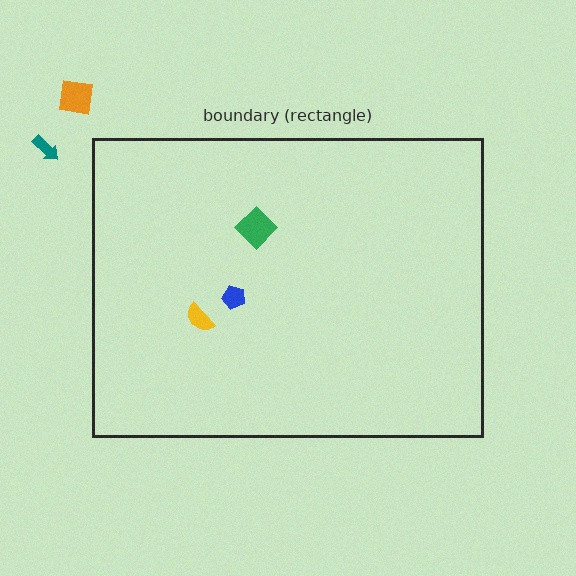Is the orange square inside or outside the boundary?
Outside.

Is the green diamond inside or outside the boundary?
Inside.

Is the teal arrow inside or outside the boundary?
Outside.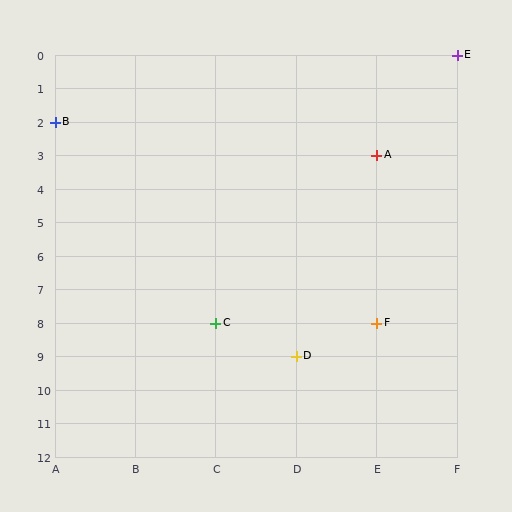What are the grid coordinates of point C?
Point C is at grid coordinates (C, 8).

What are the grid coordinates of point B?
Point B is at grid coordinates (A, 2).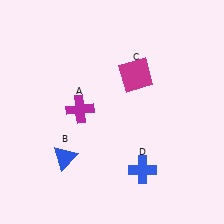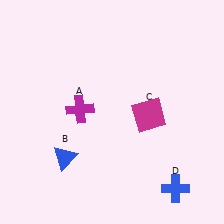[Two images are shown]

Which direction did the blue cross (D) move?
The blue cross (D) moved right.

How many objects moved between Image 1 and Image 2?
2 objects moved between the two images.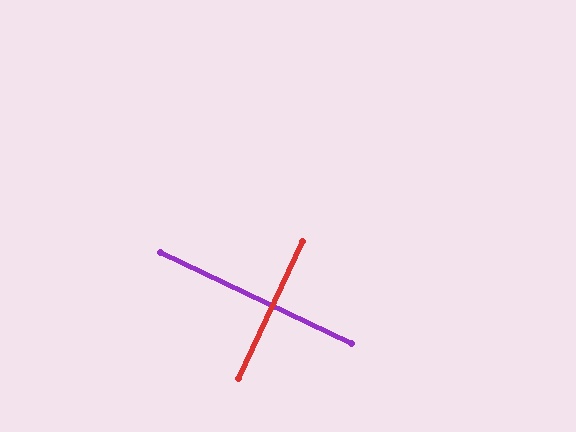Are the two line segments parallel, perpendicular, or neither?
Perpendicular — they meet at approximately 90°.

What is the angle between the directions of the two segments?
Approximately 90 degrees.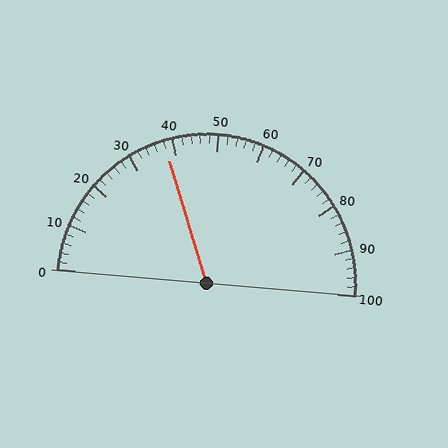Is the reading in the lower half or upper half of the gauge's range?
The reading is in the lower half of the range (0 to 100).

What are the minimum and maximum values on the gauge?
The gauge ranges from 0 to 100.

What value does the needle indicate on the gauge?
The needle indicates approximately 38.